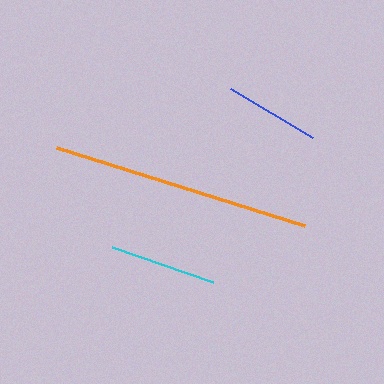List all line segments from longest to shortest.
From longest to shortest: orange, cyan, blue.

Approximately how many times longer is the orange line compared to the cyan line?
The orange line is approximately 2.4 times the length of the cyan line.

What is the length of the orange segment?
The orange segment is approximately 260 pixels long.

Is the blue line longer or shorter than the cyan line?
The cyan line is longer than the blue line.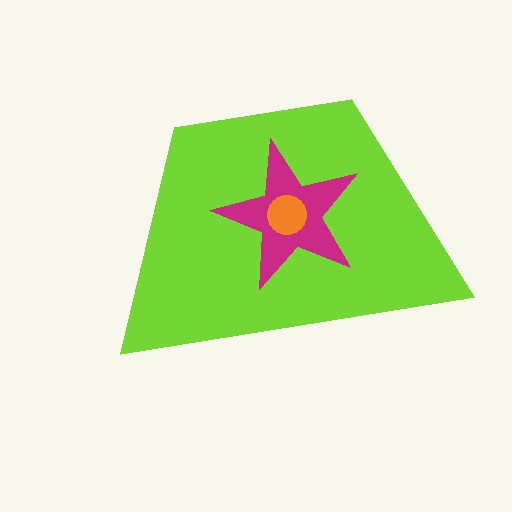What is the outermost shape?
The lime trapezoid.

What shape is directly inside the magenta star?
The orange circle.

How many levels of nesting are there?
3.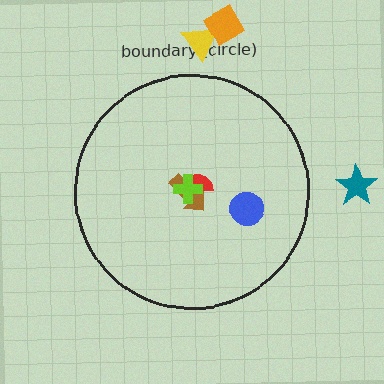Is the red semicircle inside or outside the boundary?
Inside.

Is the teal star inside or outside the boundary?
Outside.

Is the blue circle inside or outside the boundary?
Inside.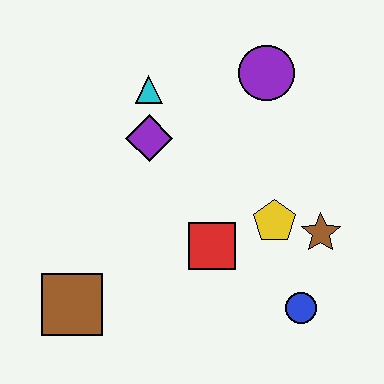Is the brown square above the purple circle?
No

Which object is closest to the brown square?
The red square is closest to the brown square.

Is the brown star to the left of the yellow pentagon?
No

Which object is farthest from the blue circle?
The cyan triangle is farthest from the blue circle.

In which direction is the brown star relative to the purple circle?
The brown star is below the purple circle.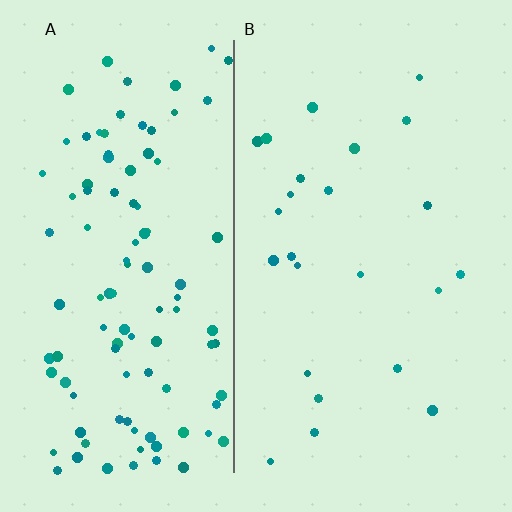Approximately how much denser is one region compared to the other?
Approximately 4.4× — region A over region B.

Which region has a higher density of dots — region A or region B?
A (the left).